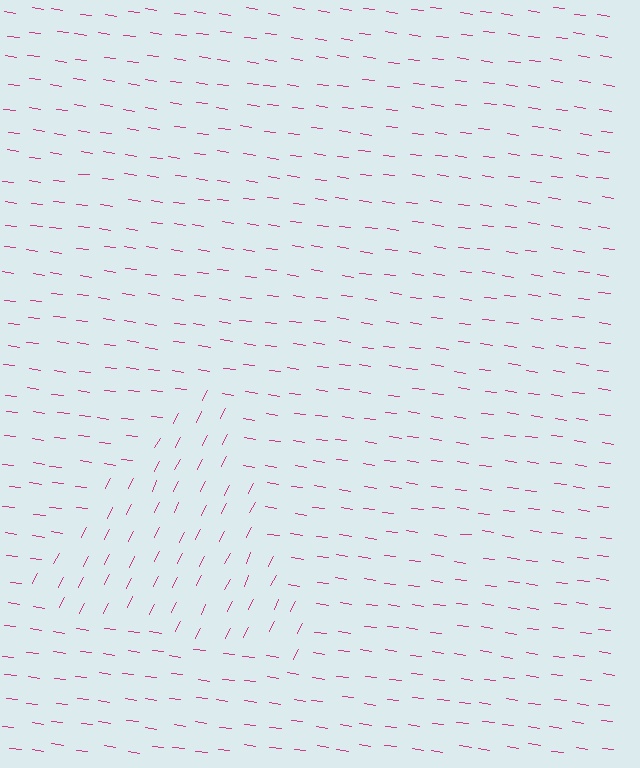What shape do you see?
I see a triangle.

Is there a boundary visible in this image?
Yes, there is a texture boundary formed by a change in line orientation.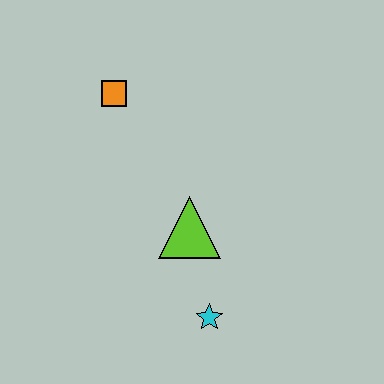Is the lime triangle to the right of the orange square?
Yes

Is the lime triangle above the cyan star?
Yes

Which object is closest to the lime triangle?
The cyan star is closest to the lime triangle.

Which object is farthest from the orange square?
The cyan star is farthest from the orange square.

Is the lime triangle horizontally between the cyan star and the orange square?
Yes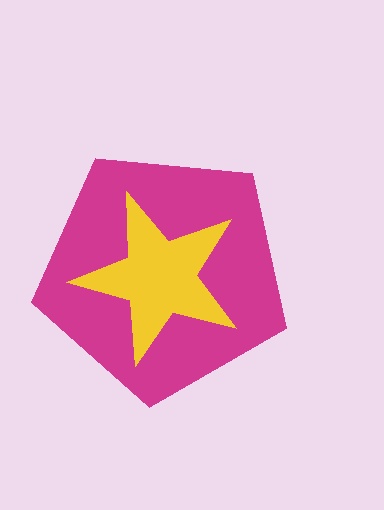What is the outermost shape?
The magenta pentagon.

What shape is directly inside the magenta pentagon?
The yellow star.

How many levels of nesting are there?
2.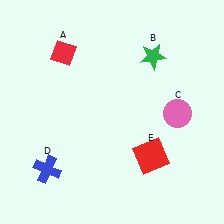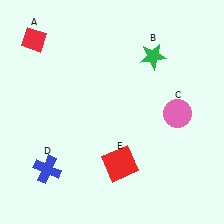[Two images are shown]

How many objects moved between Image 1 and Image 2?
2 objects moved between the two images.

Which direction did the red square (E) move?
The red square (E) moved left.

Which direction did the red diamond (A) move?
The red diamond (A) moved left.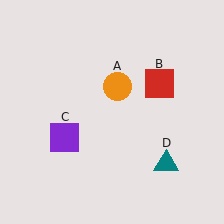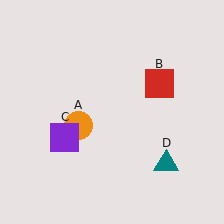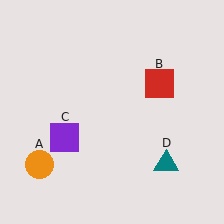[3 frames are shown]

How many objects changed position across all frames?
1 object changed position: orange circle (object A).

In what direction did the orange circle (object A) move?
The orange circle (object A) moved down and to the left.